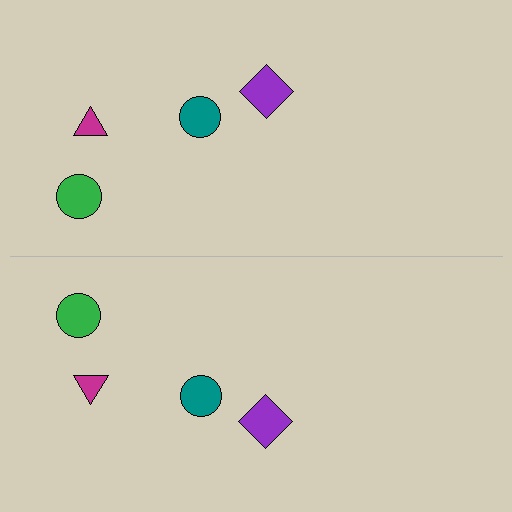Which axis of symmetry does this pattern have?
The pattern has a horizontal axis of symmetry running through the center of the image.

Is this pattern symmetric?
Yes, this pattern has bilateral (reflection) symmetry.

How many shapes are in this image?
There are 8 shapes in this image.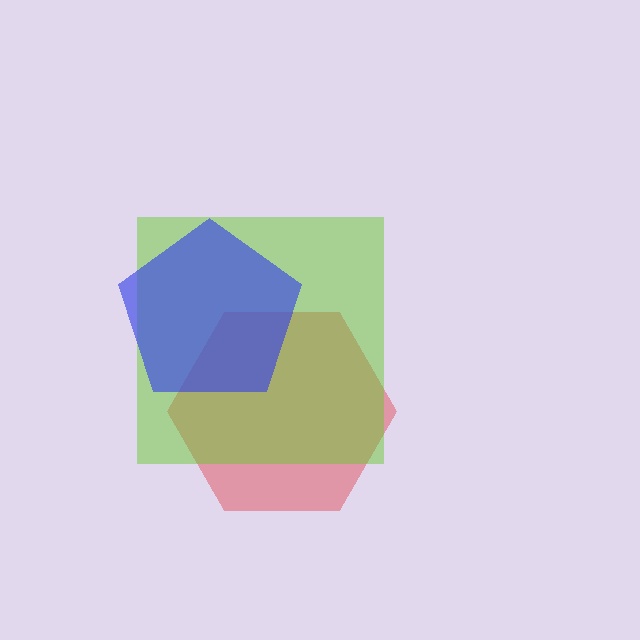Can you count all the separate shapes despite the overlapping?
Yes, there are 3 separate shapes.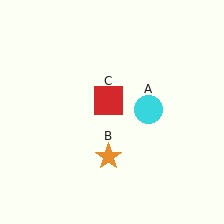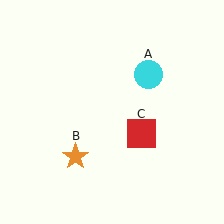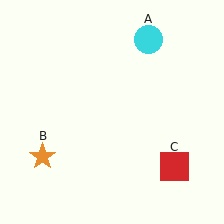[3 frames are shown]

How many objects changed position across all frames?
3 objects changed position: cyan circle (object A), orange star (object B), red square (object C).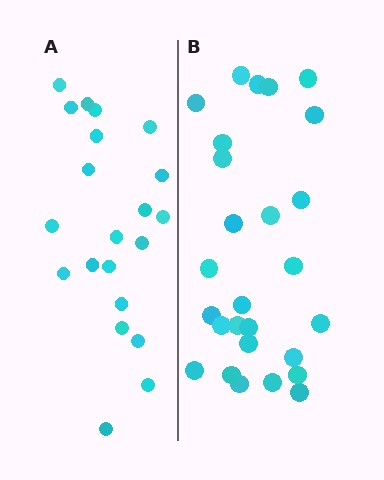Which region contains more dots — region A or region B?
Region B (the right region) has more dots.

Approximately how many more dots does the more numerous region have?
Region B has about 6 more dots than region A.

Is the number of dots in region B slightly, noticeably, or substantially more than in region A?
Region B has noticeably more, but not dramatically so. The ratio is roughly 1.3 to 1.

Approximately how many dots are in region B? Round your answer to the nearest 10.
About 30 dots. (The exact count is 27, which rounds to 30.)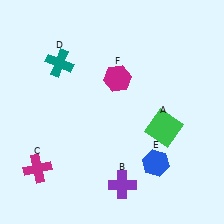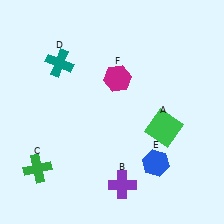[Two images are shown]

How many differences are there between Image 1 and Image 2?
There is 1 difference between the two images.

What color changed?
The cross (C) changed from magenta in Image 1 to green in Image 2.